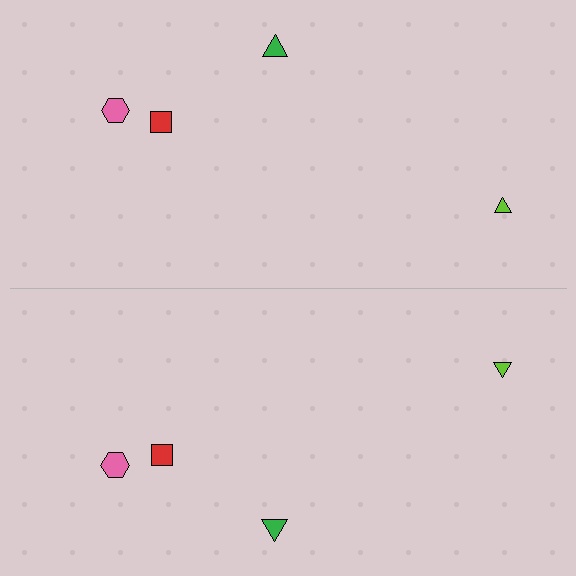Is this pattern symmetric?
Yes, this pattern has bilateral (reflection) symmetry.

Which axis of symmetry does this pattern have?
The pattern has a horizontal axis of symmetry running through the center of the image.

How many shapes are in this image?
There are 8 shapes in this image.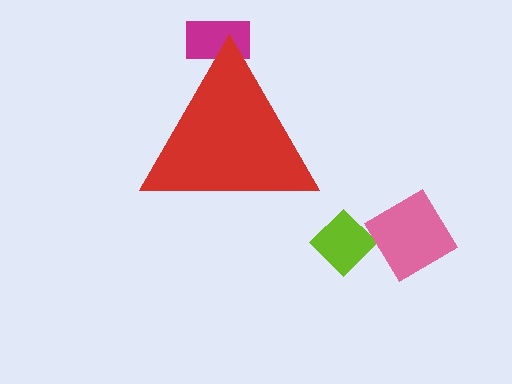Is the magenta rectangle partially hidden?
Yes, the magenta rectangle is partially hidden behind the red triangle.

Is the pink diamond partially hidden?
No, the pink diamond is fully visible.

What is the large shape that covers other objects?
A red triangle.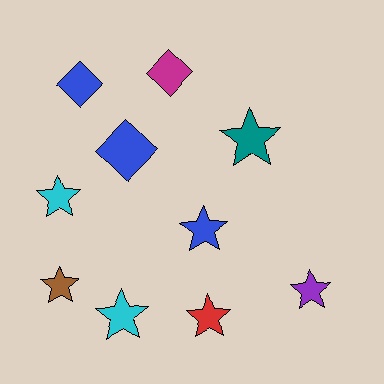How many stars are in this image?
There are 7 stars.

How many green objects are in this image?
There are no green objects.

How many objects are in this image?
There are 10 objects.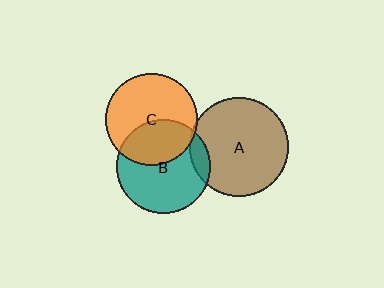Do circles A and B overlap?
Yes.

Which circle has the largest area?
Circle A (brown).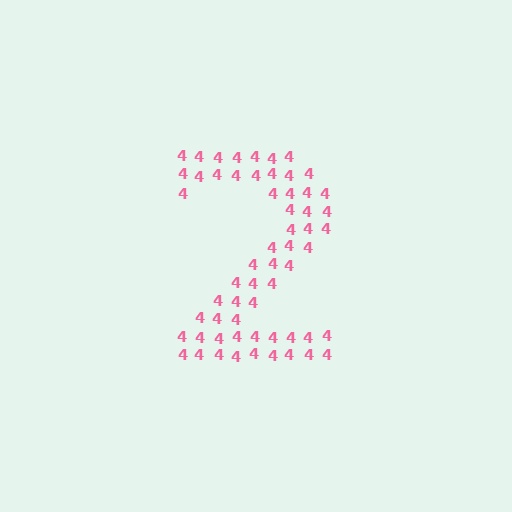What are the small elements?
The small elements are digit 4's.